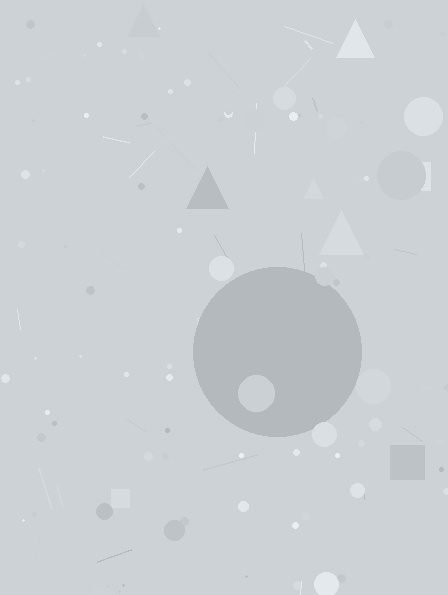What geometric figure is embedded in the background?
A circle is embedded in the background.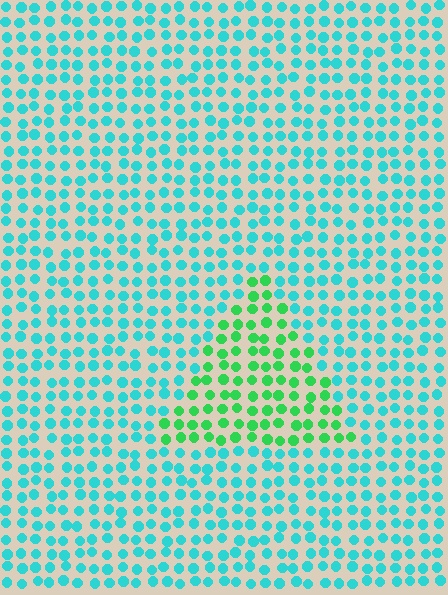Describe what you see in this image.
The image is filled with small cyan elements in a uniform arrangement. A triangle-shaped region is visible where the elements are tinted to a slightly different hue, forming a subtle color boundary.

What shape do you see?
I see a triangle.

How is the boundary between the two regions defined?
The boundary is defined purely by a slight shift in hue (about 46 degrees). Spacing, size, and orientation are identical on both sides.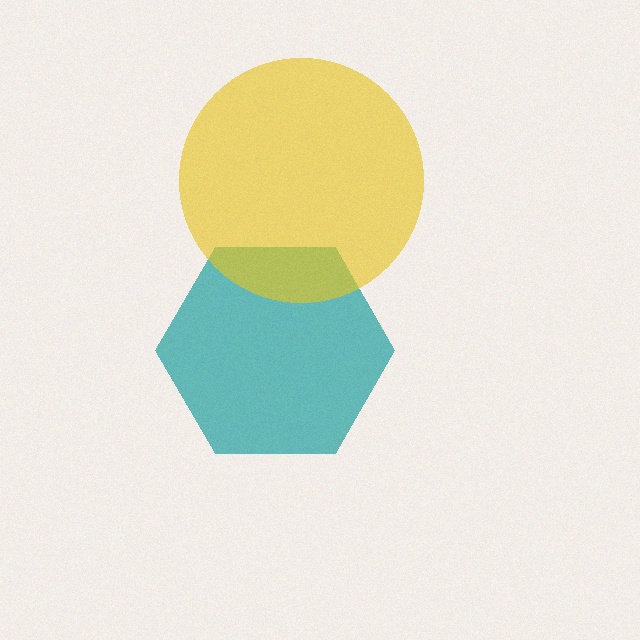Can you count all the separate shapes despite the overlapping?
Yes, there are 2 separate shapes.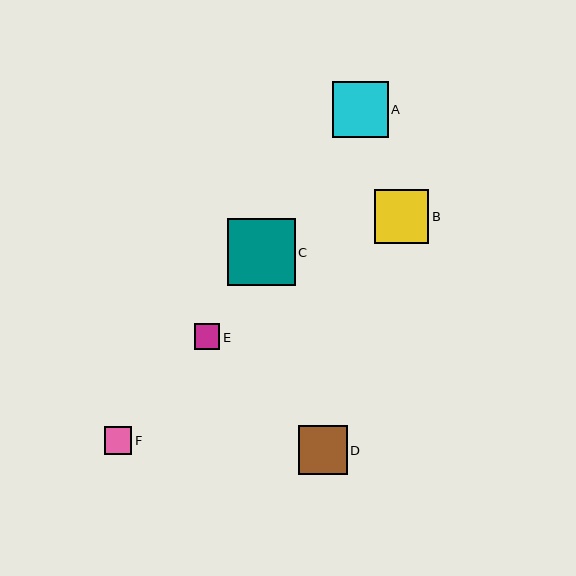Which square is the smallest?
Square E is the smallest with a size of approximately 26 pixels.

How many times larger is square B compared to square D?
Square B is approximately 1.1 times the size of square D.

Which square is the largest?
Square C is the largest with a size of approximately 67 pixels.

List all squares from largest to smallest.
From largest to smallest: C, A, B, D, F, E.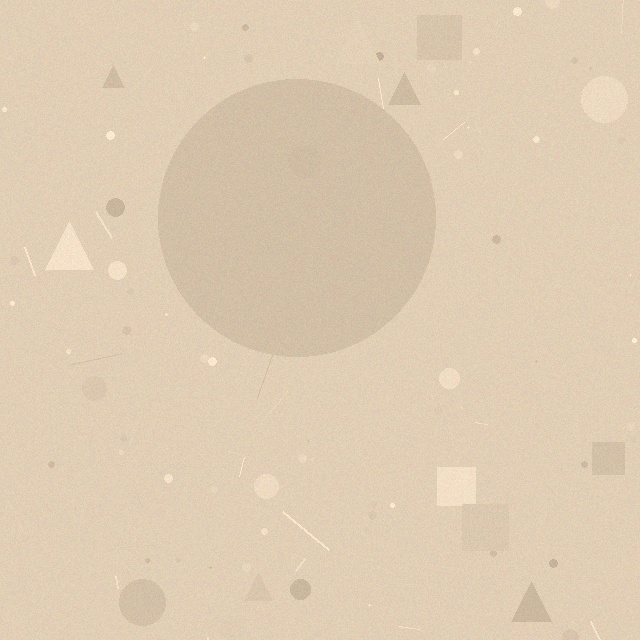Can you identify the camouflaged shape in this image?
The camouflaged shape is a circle.